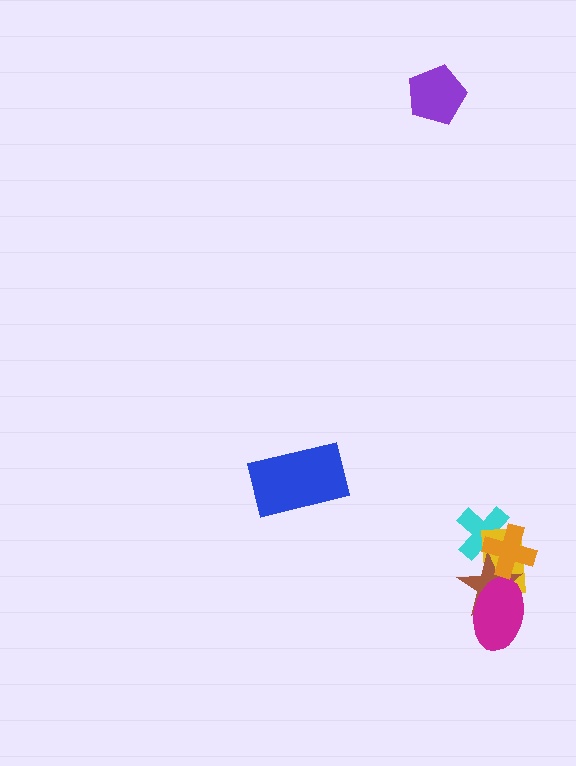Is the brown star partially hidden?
Yes, it is partially covered by another shape.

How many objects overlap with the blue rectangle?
0 objects overlap with the blue rectangle.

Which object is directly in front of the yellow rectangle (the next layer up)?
The brown star is directly in front of the yellow rectangle.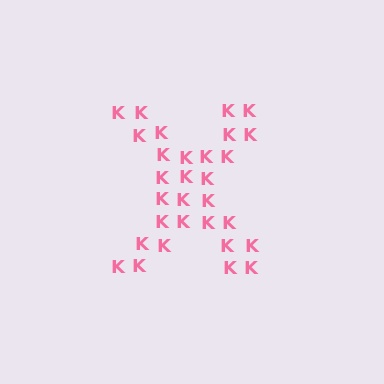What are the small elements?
The small elements are letter K's.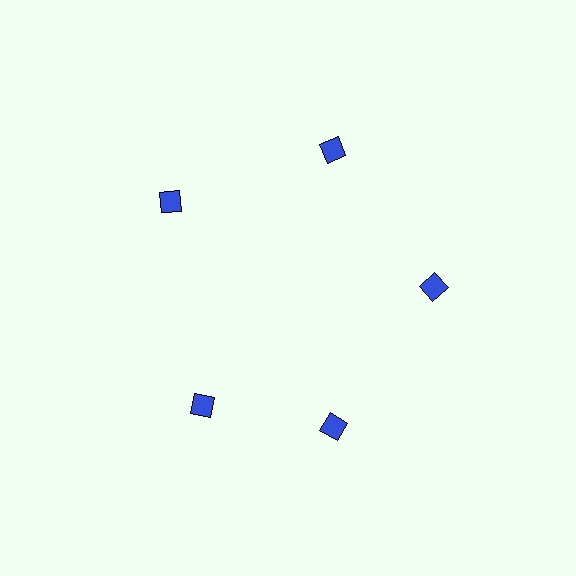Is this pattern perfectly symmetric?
No. The 5 blue squares are arranged in a ring, but one element near the 8 o'clock position is rotated out of alignment along the ring, breaking the 5-fold rotational symmetry.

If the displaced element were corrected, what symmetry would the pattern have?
It would have 5-fold rotational symmetry — the pattern would map onto itself every 72 degrees.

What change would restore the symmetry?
The symmetry would be restored by rotating it back into even spacing with its neighbors so that all 5 squares sit at equal angles and equal distance from the center.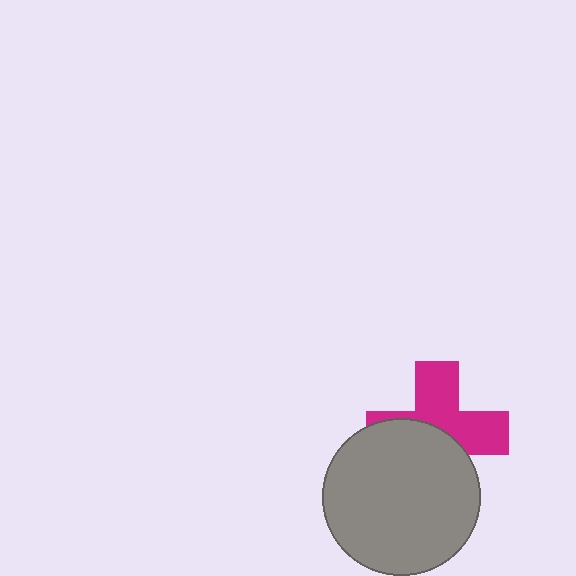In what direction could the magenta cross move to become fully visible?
The magenta cross could move up. That would shift it out from behind the gray circle entirely.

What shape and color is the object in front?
The object in front is a gray circle.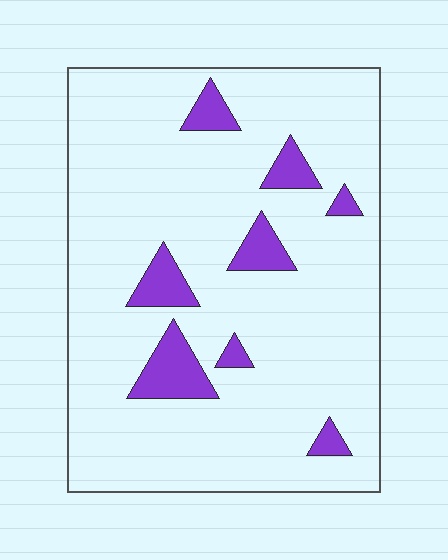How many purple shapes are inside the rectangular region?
8.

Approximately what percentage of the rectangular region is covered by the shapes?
Approximately 10%.